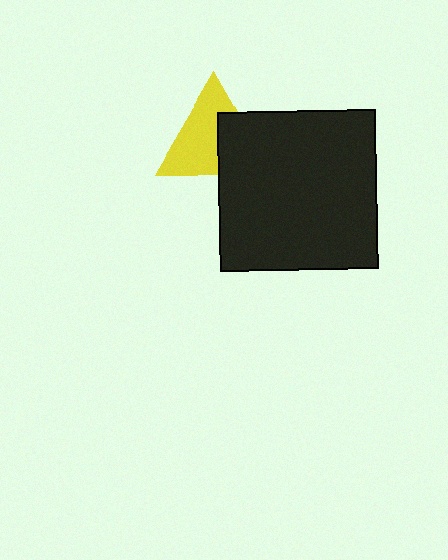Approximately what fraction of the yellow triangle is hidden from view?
Roughly 40% of the yellow triangle is hidden behind the black square.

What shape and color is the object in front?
The object in front is a black square.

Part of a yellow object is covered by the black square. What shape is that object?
It is a triangle.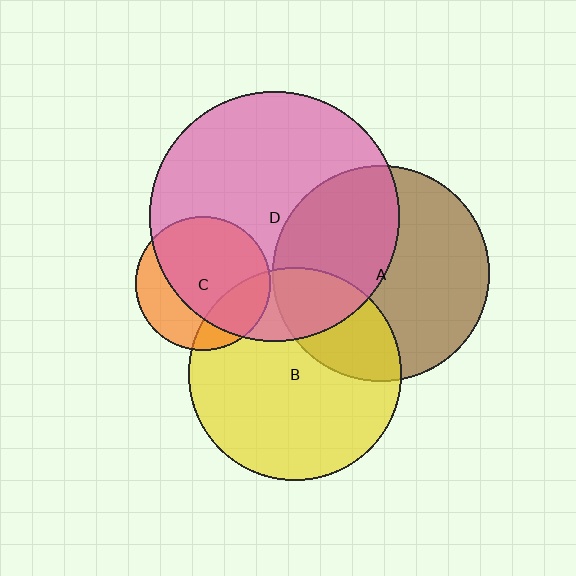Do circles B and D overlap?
Yes.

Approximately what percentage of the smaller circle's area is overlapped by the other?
Approximately 25%.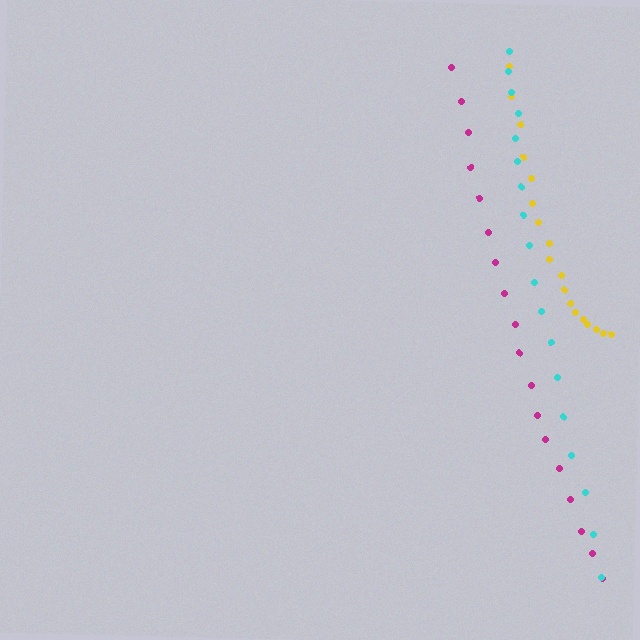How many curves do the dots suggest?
There are 3 distinct paths.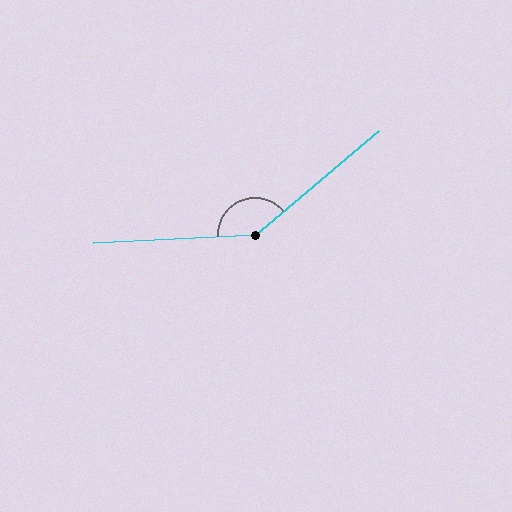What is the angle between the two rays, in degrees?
Approximately 143 degrees.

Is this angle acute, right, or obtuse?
It is obtuse.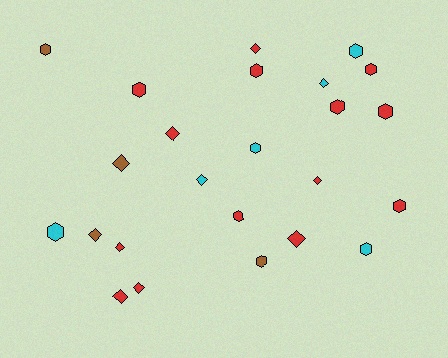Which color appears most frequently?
Red, with 14 objects.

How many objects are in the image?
There are 24 objects.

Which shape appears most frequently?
Hexagon, with 13 objects.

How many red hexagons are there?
There are 7 red hexagons.